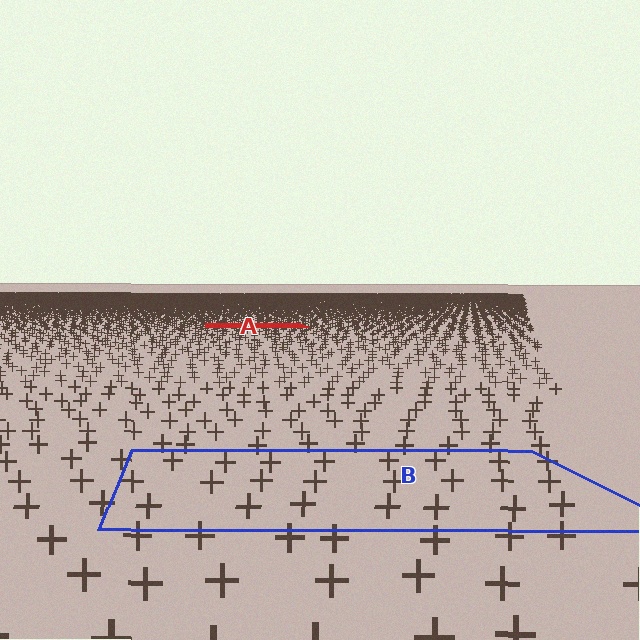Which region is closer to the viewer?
Region B is closer. The texture elements there are larger and more spread out.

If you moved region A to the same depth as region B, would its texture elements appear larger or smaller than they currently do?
They would appear larger. At a closer depth, the same texture elements are projected at a bigger on-screen size.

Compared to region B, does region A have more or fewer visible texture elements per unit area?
Region A has more texture elements per unit area — they are packed more densely because it is farther away.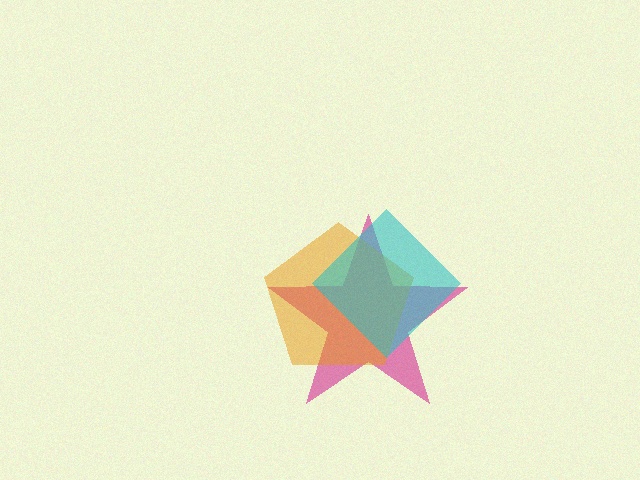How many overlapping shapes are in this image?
There are 3 overlapping shapes in the image.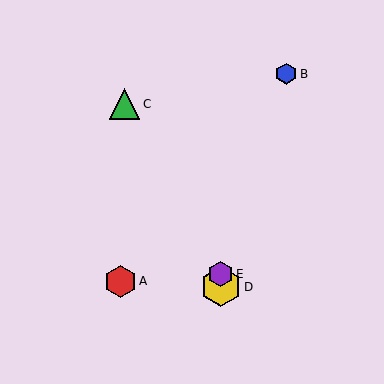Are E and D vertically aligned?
Yes, both are at x≈221.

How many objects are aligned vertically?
2 objects (D, E) are aligned vertically.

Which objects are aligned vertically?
Objects D, E are aligned vertically.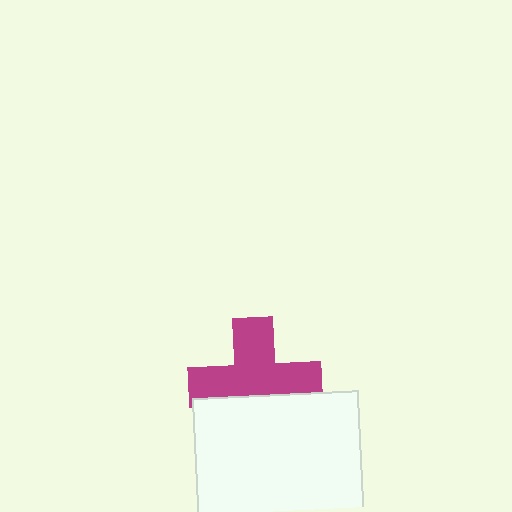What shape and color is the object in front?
The object in front is a white square.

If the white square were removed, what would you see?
You would see the complete magenta cross.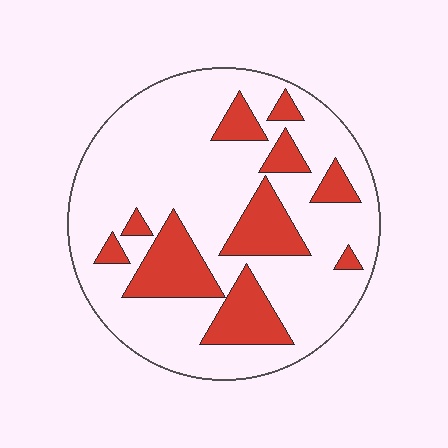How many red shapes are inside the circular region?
10.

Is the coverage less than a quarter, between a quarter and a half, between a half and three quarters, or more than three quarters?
Less than a quarter.